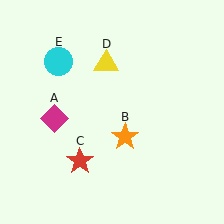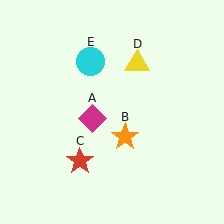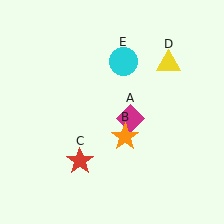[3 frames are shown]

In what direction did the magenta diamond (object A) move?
The magenta diamond (object A) moved right.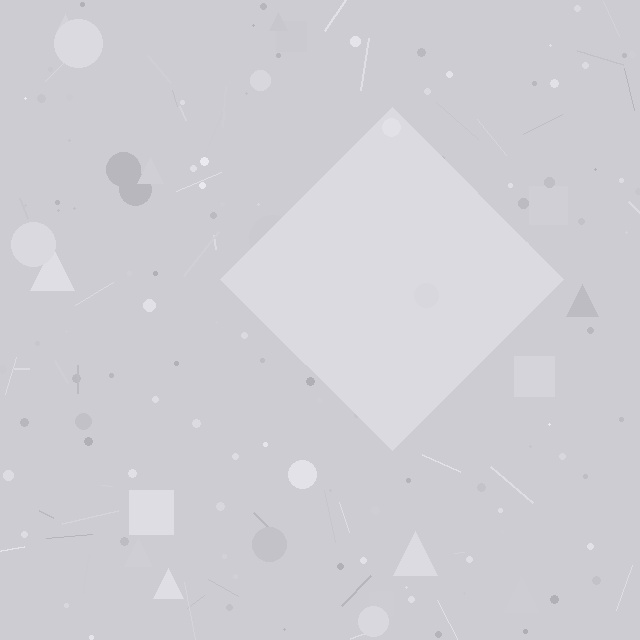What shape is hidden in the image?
A diamond is hidden in the image.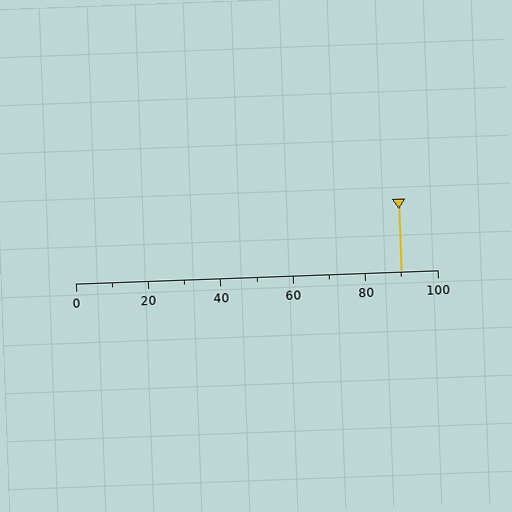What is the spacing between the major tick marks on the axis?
The major ticks are spaced 20 apart.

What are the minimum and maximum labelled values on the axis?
The axis runs from 0 to 100.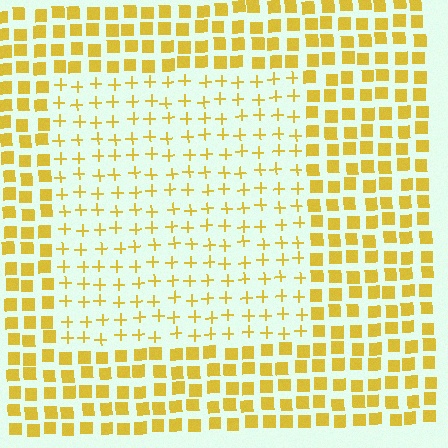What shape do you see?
I see a rectangle.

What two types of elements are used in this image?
The image uses plus signs inside the rectangle region and squares outside it.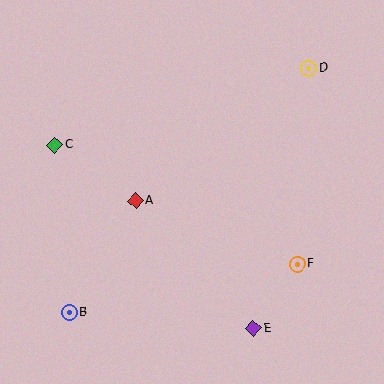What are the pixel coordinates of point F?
Point F is at (297, 264).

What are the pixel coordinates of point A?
Point A is at (135, 200).